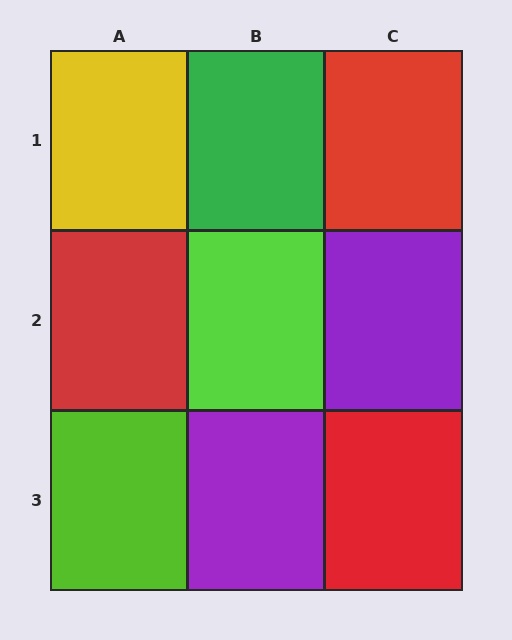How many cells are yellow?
1 cell is yellow.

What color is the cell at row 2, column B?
Lime.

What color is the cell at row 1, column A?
Yellow.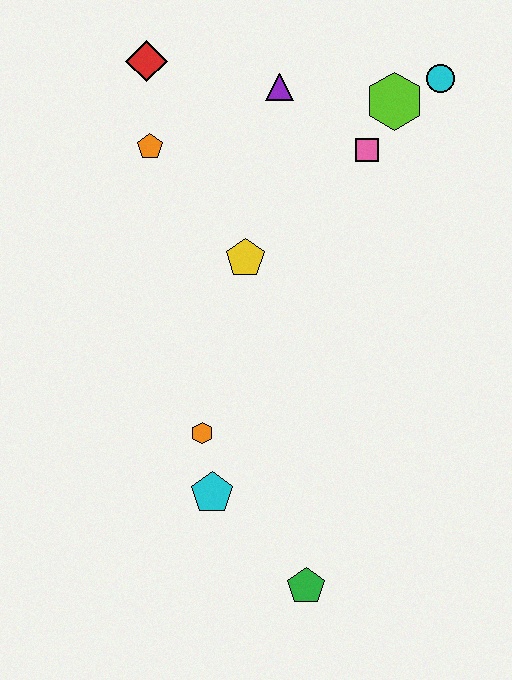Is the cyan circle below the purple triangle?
No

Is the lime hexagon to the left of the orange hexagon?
No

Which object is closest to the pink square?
The lime hexagon is closest to the pink square.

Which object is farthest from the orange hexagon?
The cyan circle is farthest from the orange hexagon.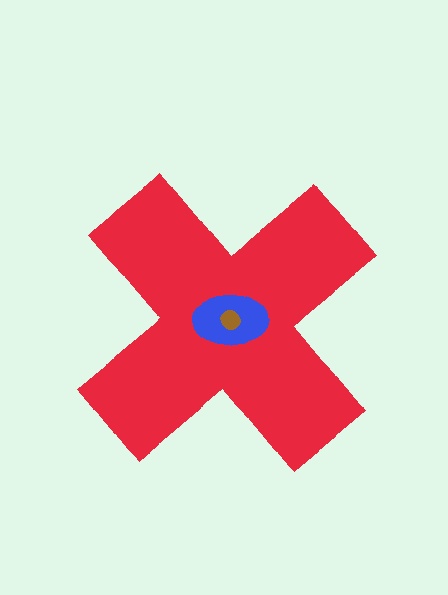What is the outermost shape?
The red cross.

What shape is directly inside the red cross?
The blue ellipse.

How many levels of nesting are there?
3.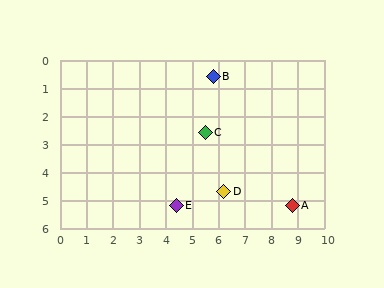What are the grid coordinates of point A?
Point A is at approximately (8.8, 5.2).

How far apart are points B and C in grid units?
Points B and C are about 2.0 grid units apart.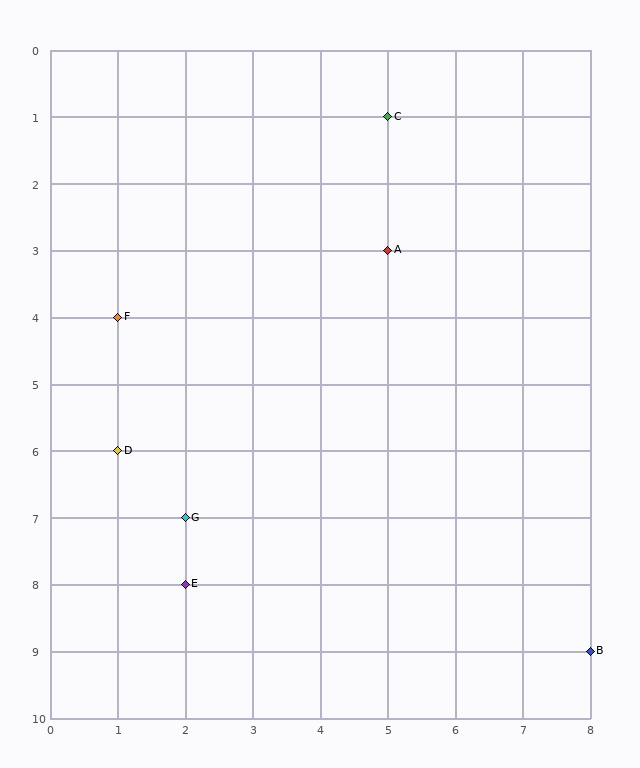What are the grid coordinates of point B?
Point B is at grid coordinates (8, 9).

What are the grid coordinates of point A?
Point A is at grid coordinates (5, 3).